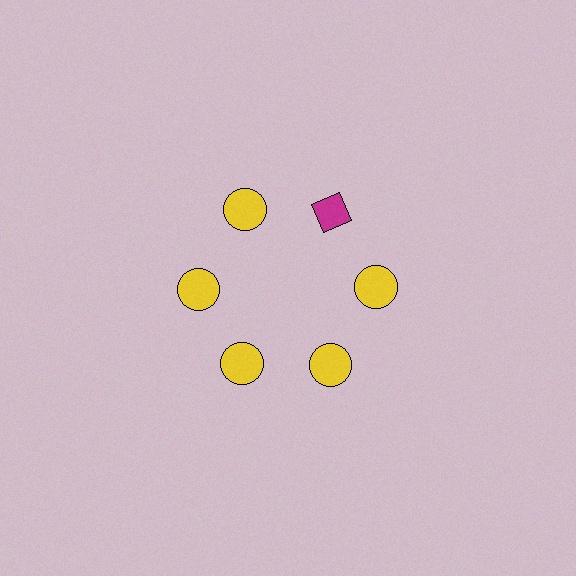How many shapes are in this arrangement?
There are 6 shapes arranged in a ring pattern.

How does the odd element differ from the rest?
It differs in both color (magenta instead of yellow) and shape (diamond instead of circle).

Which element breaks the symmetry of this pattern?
The magenta diamond at roughly the 1 o'clock position breaks the symmetry. All other shapes are yellow circles.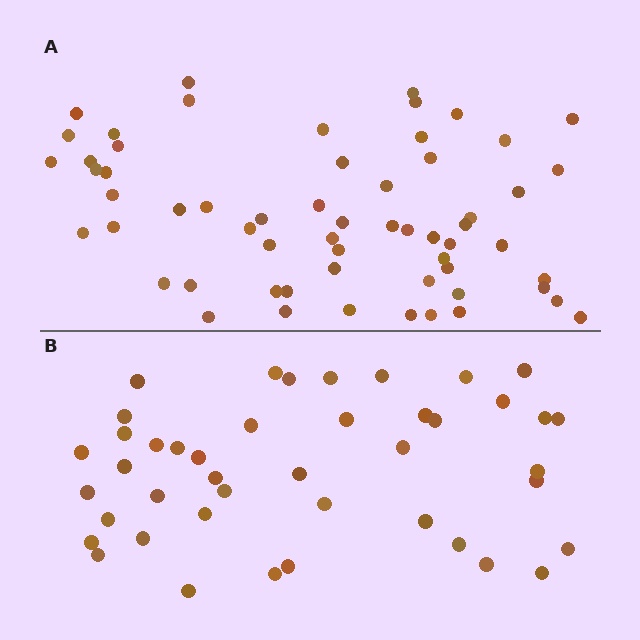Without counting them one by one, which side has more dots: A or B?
Region A (the top region) has more dots.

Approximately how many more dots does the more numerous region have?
Region A has approximately 15 more dots than region B.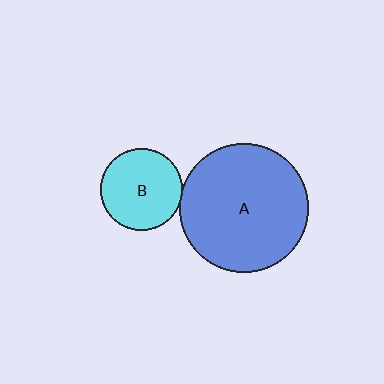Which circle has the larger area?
Circle A (blue).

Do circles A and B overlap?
Yes.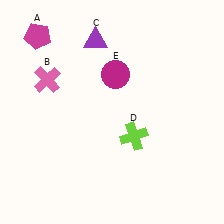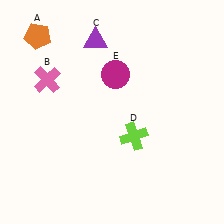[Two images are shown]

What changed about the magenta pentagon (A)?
In Image 1, A is magenta. In Image 2, it changed to orange.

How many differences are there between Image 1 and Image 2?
There is 1 difference between the two images.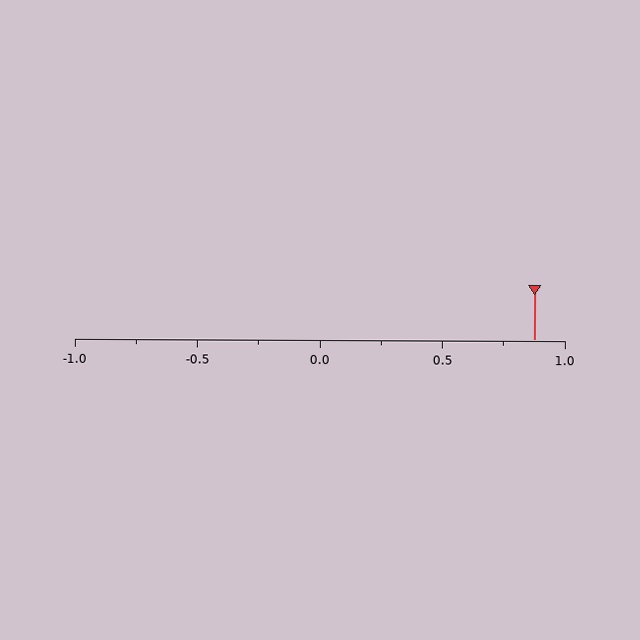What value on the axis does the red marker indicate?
The marker indicates approximately 0.88.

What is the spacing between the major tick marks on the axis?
The major ticks are spaced 0.5 apart.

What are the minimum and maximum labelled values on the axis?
The axis runs from -1.0 to 1.0.